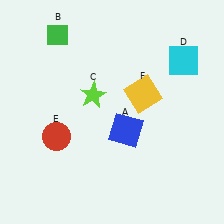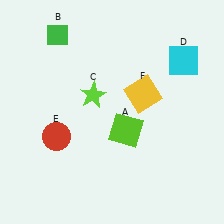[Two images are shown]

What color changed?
The square (A) changed from blue in Image 1 to lime in Image 2.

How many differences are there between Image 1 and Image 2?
There is 1 difference between the two images.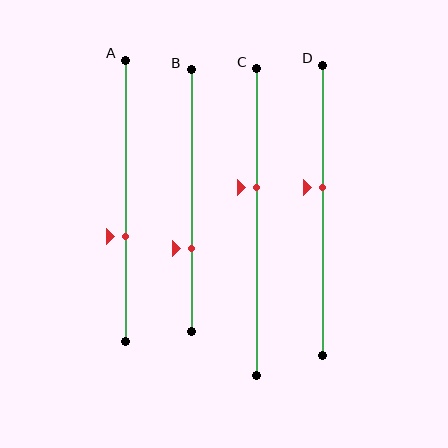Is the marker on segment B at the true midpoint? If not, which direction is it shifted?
No, the marker on segment B is shifted downward by about 18% of the segment length.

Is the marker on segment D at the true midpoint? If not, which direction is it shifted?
No, the marker on segment D is shifted upward by about 8% of the segment length.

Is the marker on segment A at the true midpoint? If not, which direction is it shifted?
No, the marker on segment A is shifted downward by about 13% of the segment length.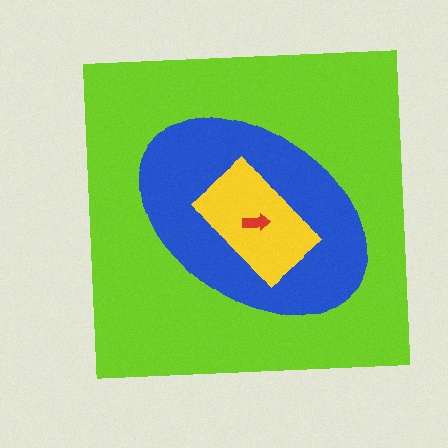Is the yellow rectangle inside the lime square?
Yes.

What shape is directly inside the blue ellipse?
The yellow rectangle.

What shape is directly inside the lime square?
The blue ellipse.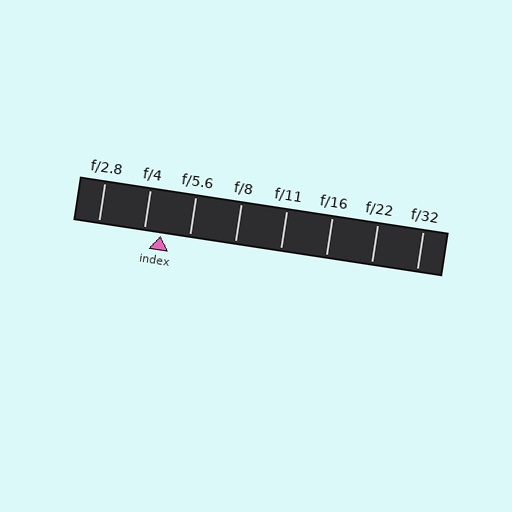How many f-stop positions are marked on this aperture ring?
There are 8 f-stop positions marked.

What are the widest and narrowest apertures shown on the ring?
The widest aperture shown is f/2.8 and the narrowest is f/32.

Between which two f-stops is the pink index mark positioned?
The index mark is between f/4 and f/5.6.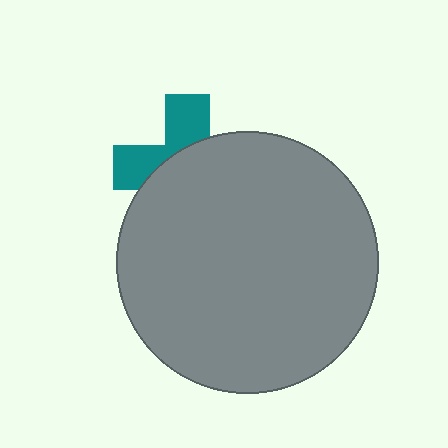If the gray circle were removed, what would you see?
You would see the complete teal cross.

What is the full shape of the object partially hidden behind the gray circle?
The partially hidden object is a teal cross.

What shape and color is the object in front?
The object in front is a gray circle.